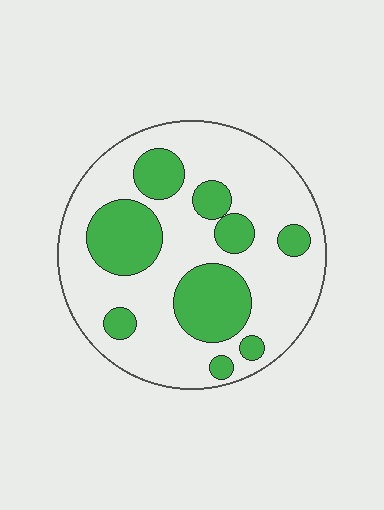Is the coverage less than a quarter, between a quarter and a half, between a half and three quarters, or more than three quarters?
Between a quarter and a half.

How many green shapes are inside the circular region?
9.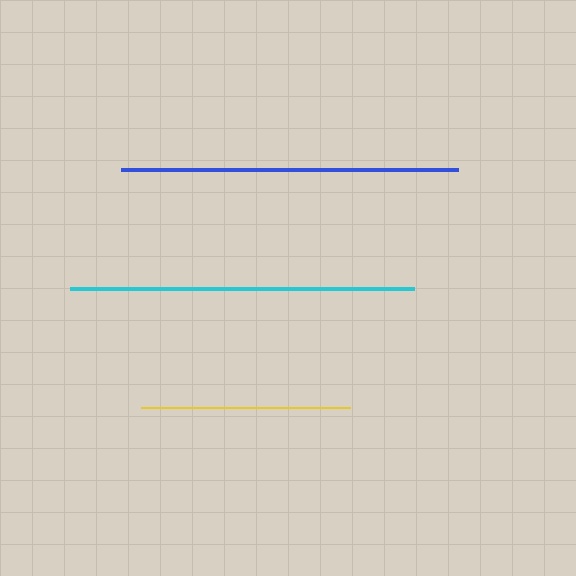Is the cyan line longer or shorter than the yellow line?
The cyan line is longer than the yellow line.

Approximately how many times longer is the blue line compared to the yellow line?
The blue line is approximately 1.6 times the length of the yellow line.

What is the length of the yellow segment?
The yellow segment is approximately 209 pixels long.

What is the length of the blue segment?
The blue segment is approximately 337 pixels long.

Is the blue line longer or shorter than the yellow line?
The blue line is longer than the yellow line.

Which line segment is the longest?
The cyan line is the longest at approximately 344 pixels.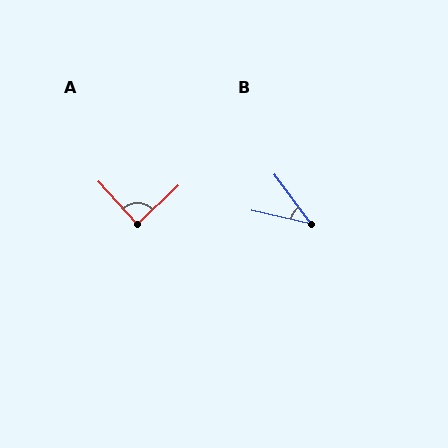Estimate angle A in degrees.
Approximately 88 degrees.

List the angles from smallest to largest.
B (41°), A (88°).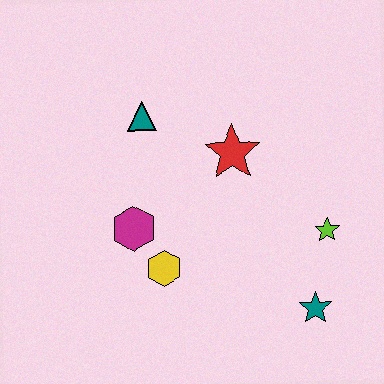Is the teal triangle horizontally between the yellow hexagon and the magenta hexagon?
Yes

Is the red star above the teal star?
Yes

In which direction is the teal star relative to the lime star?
The teal star is below the lime star.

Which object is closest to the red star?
The teal triangle is closest to the red star.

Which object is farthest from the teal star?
The teal triangle is farthest from the teal star.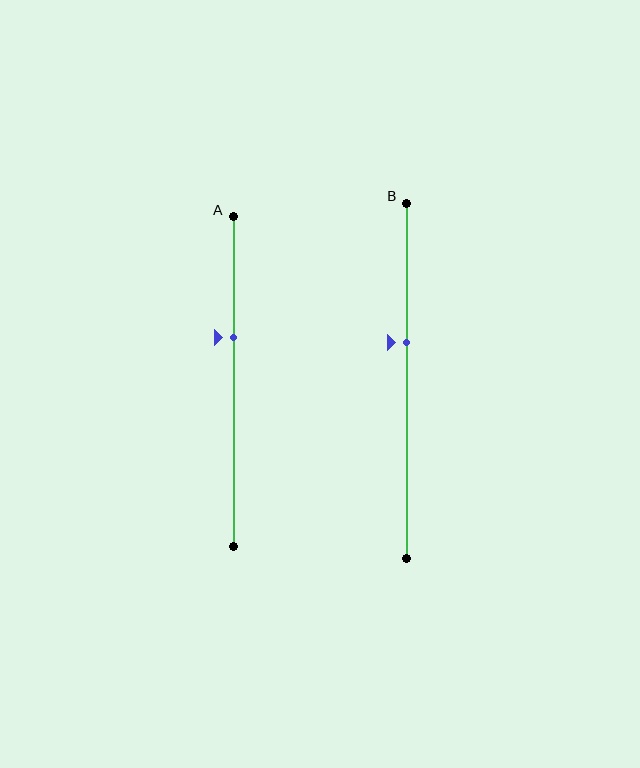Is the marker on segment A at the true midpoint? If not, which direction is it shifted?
No, the marker on segment A is shifted upward by about 13% of the segment length.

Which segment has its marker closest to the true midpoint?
Segment B has its marker closest to the true midpoint.